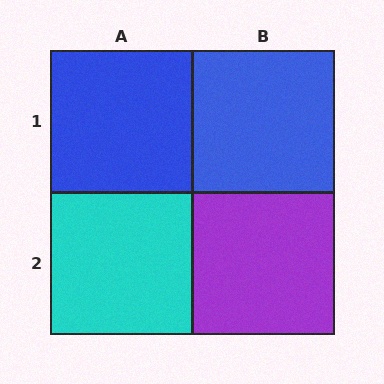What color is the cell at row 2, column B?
Purple.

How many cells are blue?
2 cells are blue.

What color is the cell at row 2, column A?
Cyan.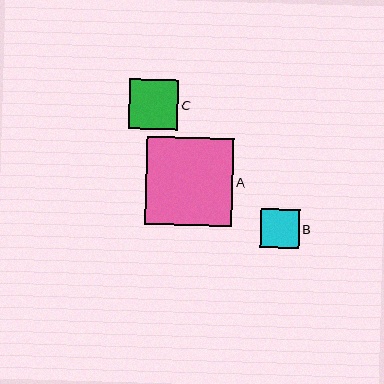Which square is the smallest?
Square B is the smallest with a size of approximately 39 pixels.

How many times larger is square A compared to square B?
Square A is approximately 2.2 times the size of square B.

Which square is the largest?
Square A is the largest with a size of approximately 88 pixels.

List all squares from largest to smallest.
From largest to smallest: A, C, B.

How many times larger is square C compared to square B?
Square C is approximately 1.3 times the size of square B.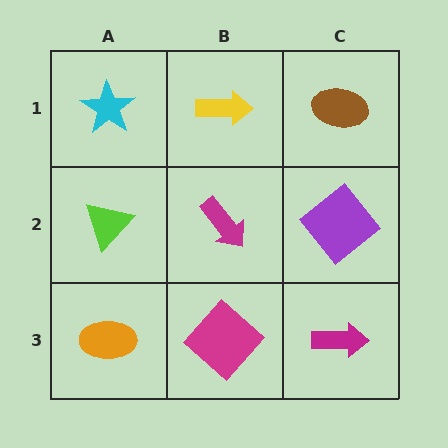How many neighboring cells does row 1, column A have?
2.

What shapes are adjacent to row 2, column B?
A yellow arrow (row 1, column B), a magenta diamond (row 3, column B), a lime triangle (row 2, column A), a purple diamond (row 2, column C).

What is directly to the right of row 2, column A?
A magenta arrow.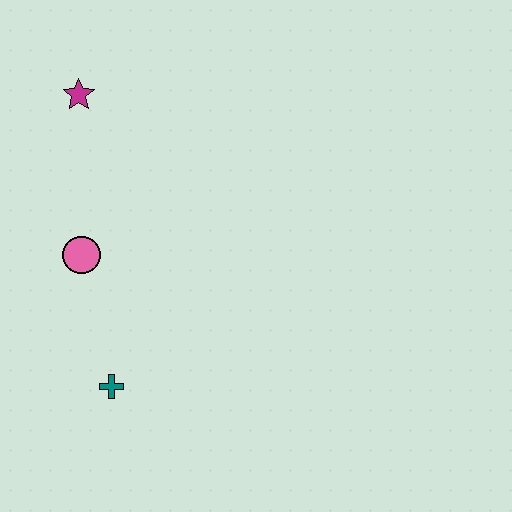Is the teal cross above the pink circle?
No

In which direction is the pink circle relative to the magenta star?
The pink circle is below the magenta star.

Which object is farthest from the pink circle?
The magenta star is farthest from the pink circle.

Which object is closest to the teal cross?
The pink circle is closest to the teal cross.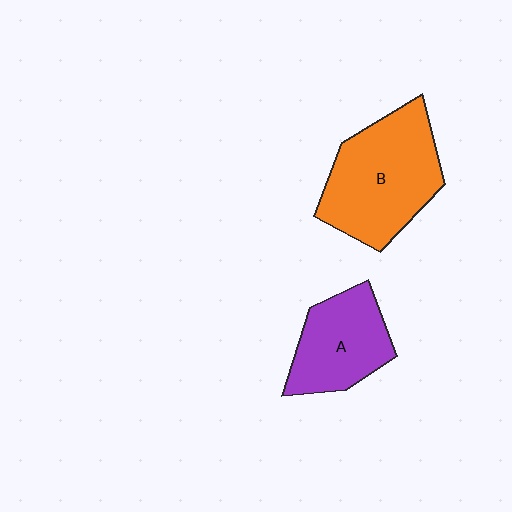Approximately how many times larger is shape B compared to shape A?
Approximately 1.5 times.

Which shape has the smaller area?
Shape A (purple).